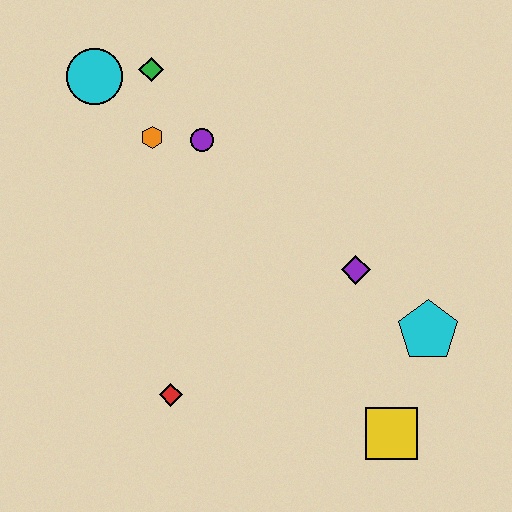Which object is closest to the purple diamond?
The cyan pentagon is closest to the purple diamond.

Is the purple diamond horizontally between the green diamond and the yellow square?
Yes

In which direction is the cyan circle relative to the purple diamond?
The cyan circle is to the left of the purple diamond.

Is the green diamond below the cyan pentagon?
No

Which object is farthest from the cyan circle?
The yellow square is farthest from the cyan circle.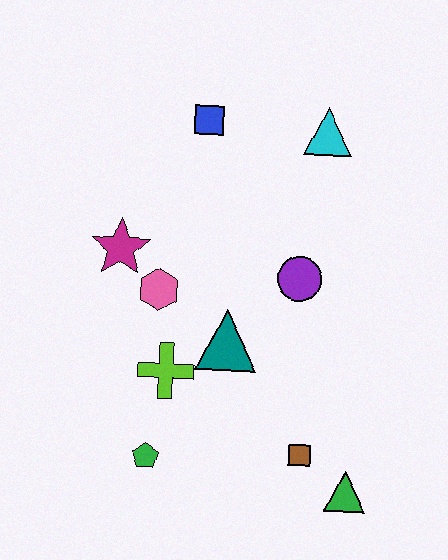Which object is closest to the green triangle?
The brown square is closest to the green triangle.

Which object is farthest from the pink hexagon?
The green triangle is farthest from the pink hexagon.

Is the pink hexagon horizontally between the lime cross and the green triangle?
No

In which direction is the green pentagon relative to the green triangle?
The green pentagon is to the left of the green triangle.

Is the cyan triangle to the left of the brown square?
No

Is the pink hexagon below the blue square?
Yes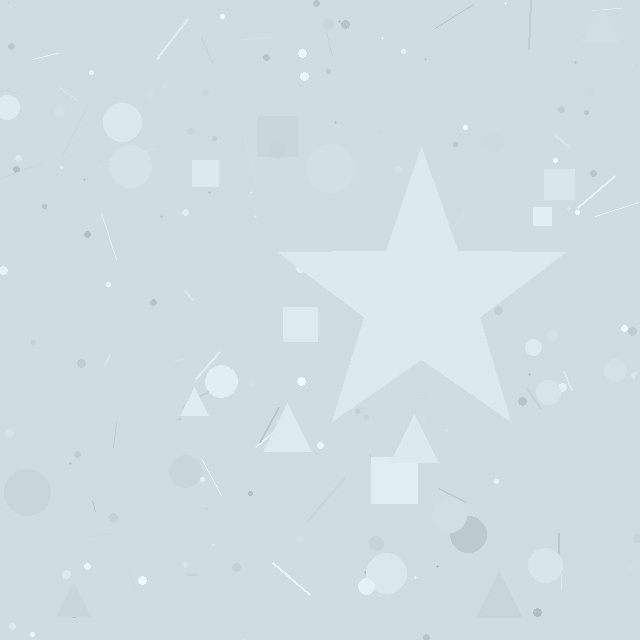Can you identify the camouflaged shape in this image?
The camouflaged shape is a star.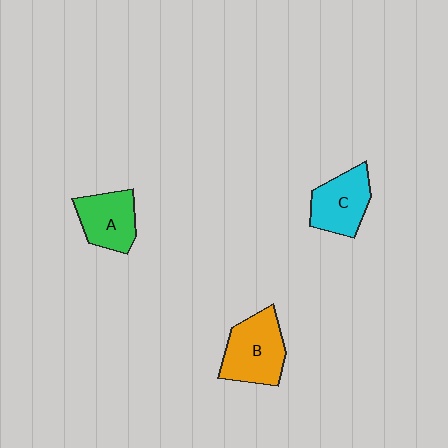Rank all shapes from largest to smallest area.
From largest to smallest: B (orange), C (cyan), A (green).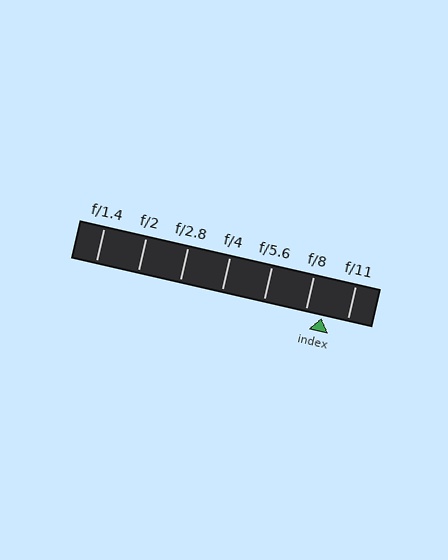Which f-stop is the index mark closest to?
The index mark is closest to f/8.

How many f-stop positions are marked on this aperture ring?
There are 7 f-stop positions marked.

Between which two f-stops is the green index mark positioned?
The index mark is between f/8 and f/11.